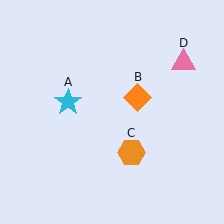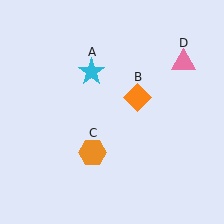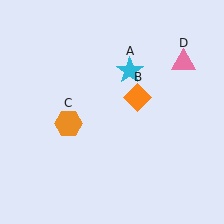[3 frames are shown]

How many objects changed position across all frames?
2 objects changed position: cyan star (object A), orange hexagon (object C).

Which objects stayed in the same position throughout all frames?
Orange diamond (object B) and pink triangle (object D) remained stationary.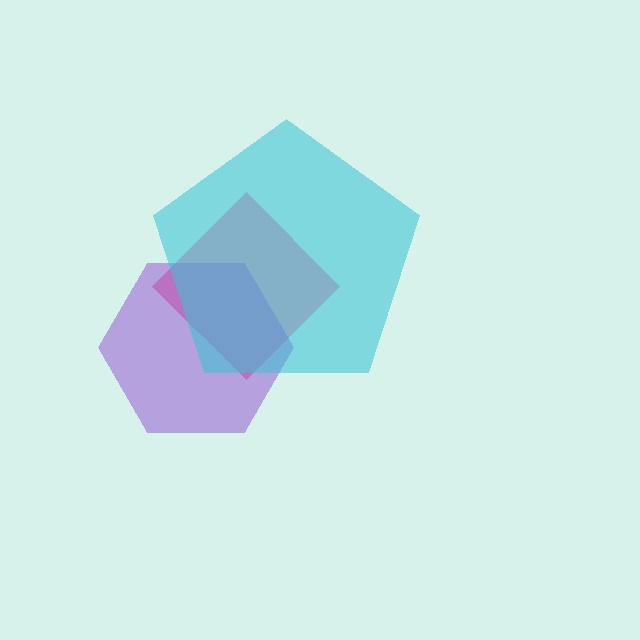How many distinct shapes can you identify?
There are 3 distinct shapes: a pink diamond, a purple hexagon, a cyan pentagon.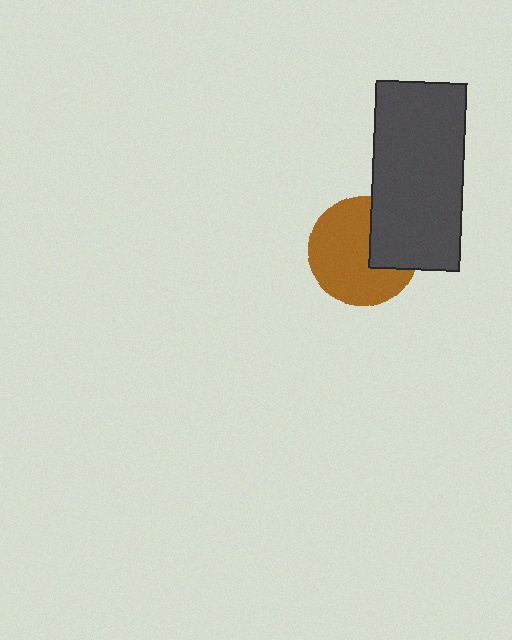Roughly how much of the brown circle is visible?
Most of it is visible (roughly 69%).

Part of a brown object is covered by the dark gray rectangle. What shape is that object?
It is a circle.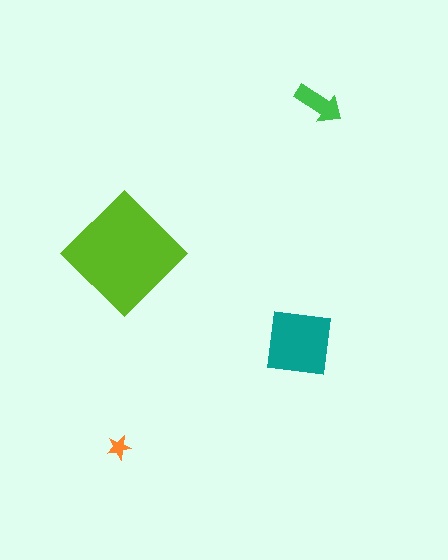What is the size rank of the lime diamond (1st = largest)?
1st.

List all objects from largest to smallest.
The lime diamond, the teal square, the green arrow, the orange star.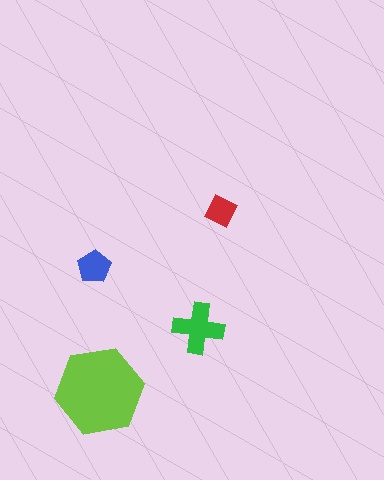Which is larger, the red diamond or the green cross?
The green cross.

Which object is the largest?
The lime hexagon.